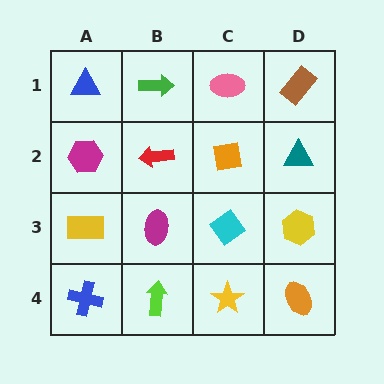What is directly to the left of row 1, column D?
A pink ellipse.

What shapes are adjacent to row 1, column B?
A red arrow (row 2, column B), a blue triangle (row 1, column A), a pink ellipse (row 1, column C).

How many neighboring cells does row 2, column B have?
4.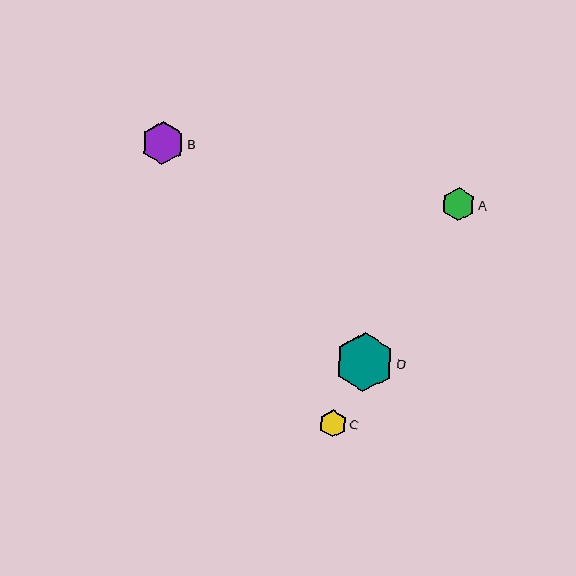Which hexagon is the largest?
Hexagon D is the largest with a size of approximately 59 pixels.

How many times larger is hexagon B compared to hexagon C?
Hexagon B is approximately 1.6 times the size of hexagon C.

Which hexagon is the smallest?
Hexagon C is the smallest with a size of approximately 27 pixels.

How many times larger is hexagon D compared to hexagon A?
Hexagon D is approximately 1.8 times the size of hexagon A.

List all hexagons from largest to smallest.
From largest to smallest: D, B, A, C.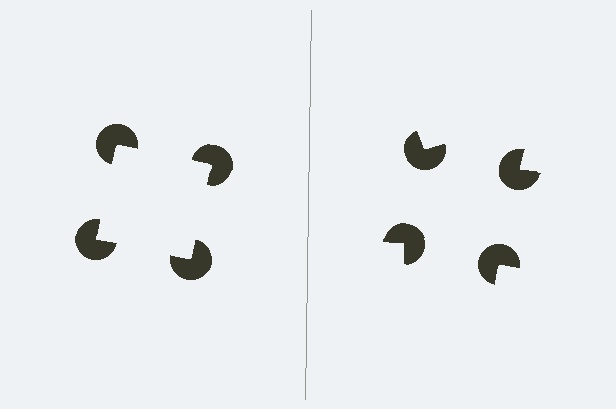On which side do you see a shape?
An illusory square appears on the left side. On the right side the wedge cuts are rotated, so no coherent shape forms.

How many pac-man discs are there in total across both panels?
8 — 4 on each side.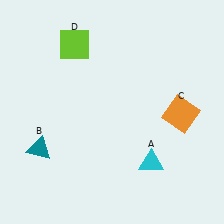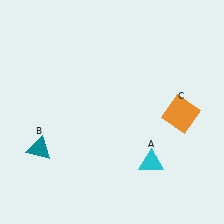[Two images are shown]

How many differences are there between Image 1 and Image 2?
There is 1 difference between the two images.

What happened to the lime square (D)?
The lime square (D) was removed in Image 2. It was in the top-left area of Image 1.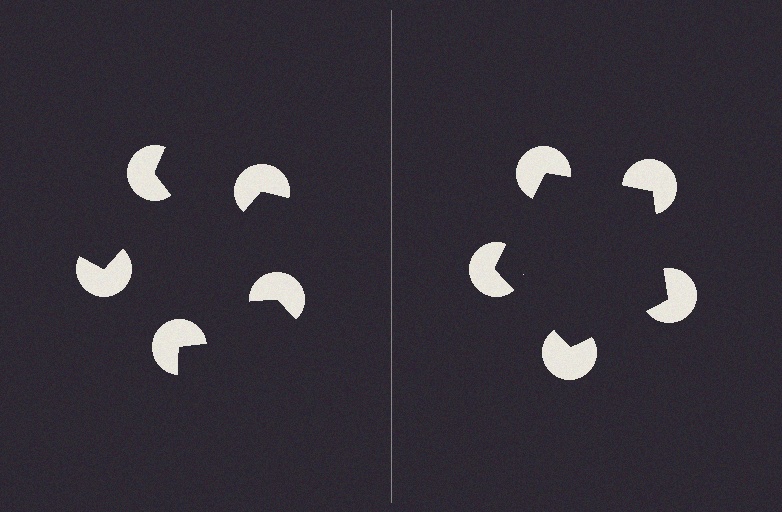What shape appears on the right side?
An illusory pentagon.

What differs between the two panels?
The pac-man discs are positioned identically on both sides; only the wedge orientations differ. On the right they align to a pentagon; on the left they are misaligned.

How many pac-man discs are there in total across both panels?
10 — 5 on each side.